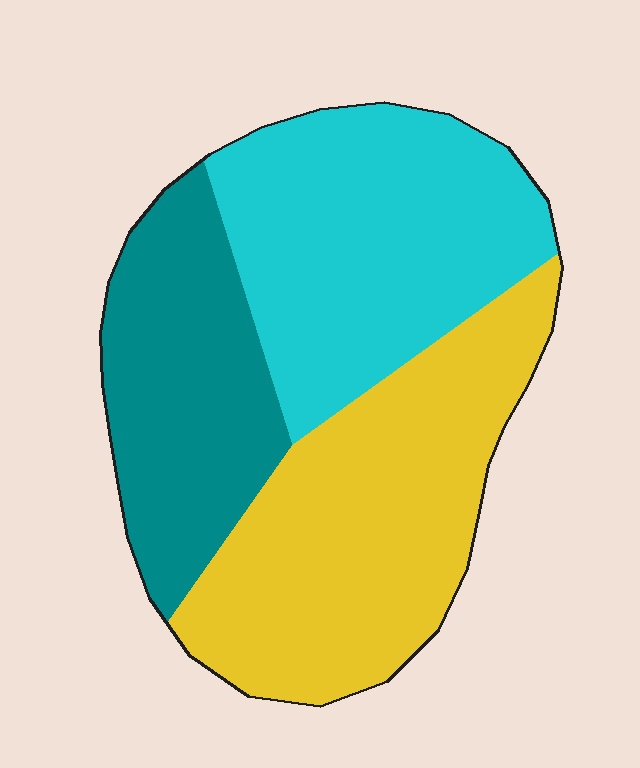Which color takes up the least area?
Teal, at roughly 25%.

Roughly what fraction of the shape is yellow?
Yellow takes up about two fifths (2/5) of the shape.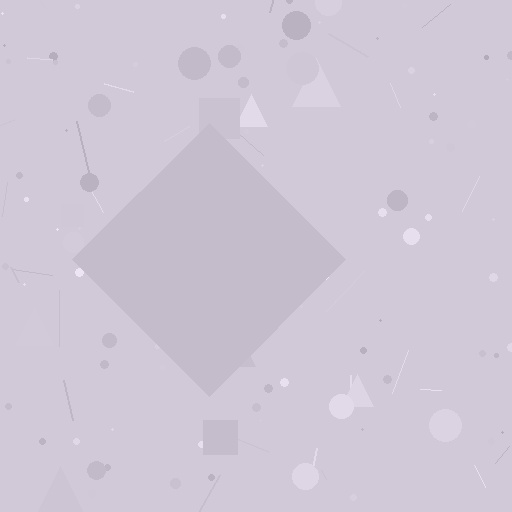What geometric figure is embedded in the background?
A diamond is embedded in the background.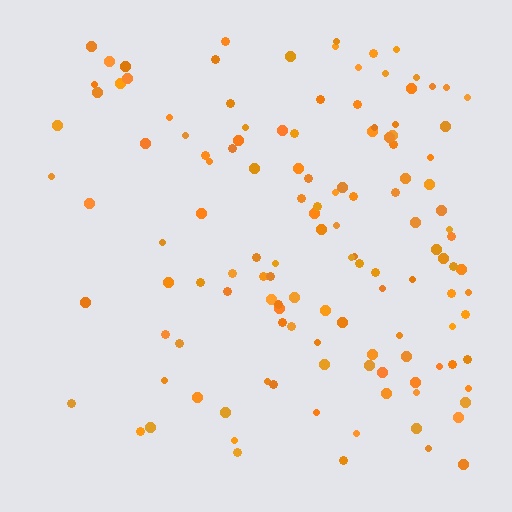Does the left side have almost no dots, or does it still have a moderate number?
Still a moderate number, just noticeably fewer than the right.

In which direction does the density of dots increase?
From left to right, with the right side densest.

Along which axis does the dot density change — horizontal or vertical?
Horizontal.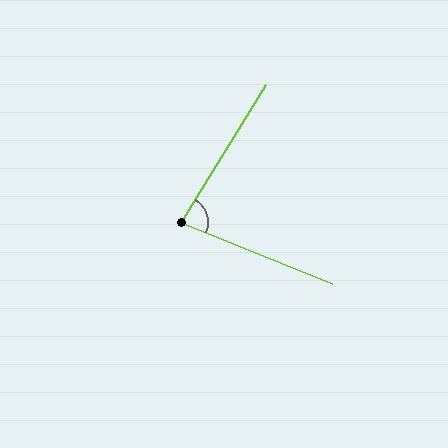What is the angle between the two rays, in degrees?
Approximately 81 degrees.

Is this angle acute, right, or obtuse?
It is acute.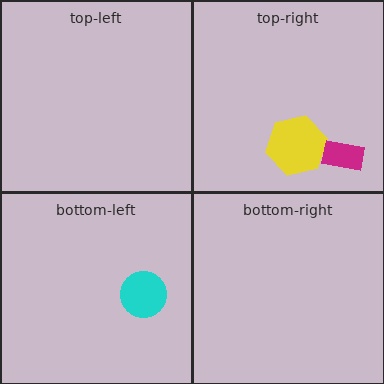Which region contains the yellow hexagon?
The top-right region.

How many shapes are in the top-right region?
2.